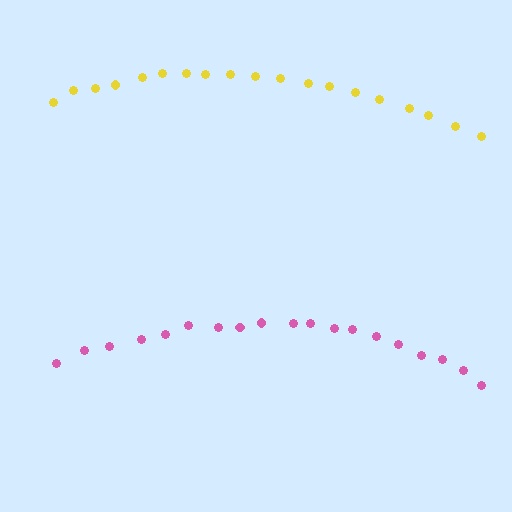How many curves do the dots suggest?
There are 2 distinct paths.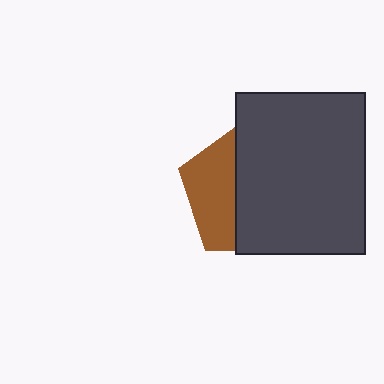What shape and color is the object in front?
The object in front is a dark gray rectangle.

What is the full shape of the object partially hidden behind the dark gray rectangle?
The partially hidden object is a brown pentagon.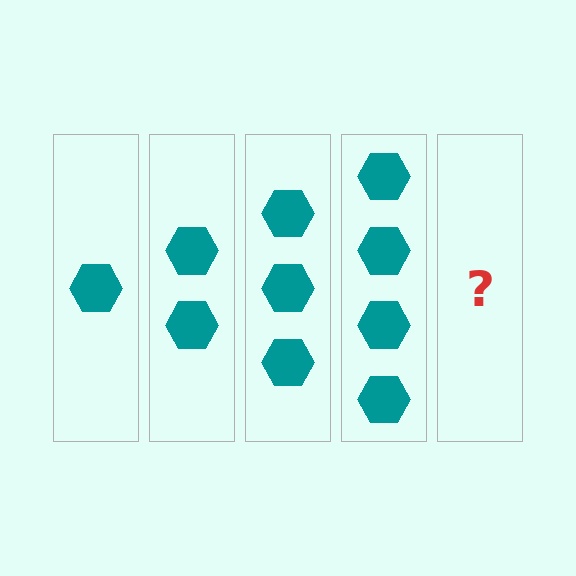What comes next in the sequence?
The next element should be 5 hexagons.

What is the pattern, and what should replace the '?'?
The pattern is that each step adds one more hexagon. The '?' should be 5 hexagons.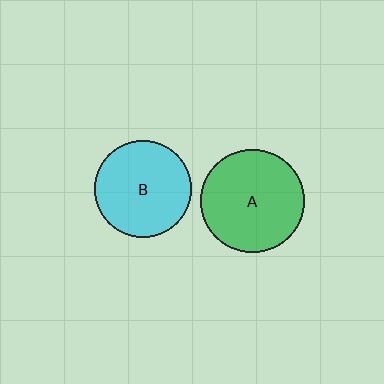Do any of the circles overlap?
No, none of the circles overlap.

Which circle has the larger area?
Circle A (green).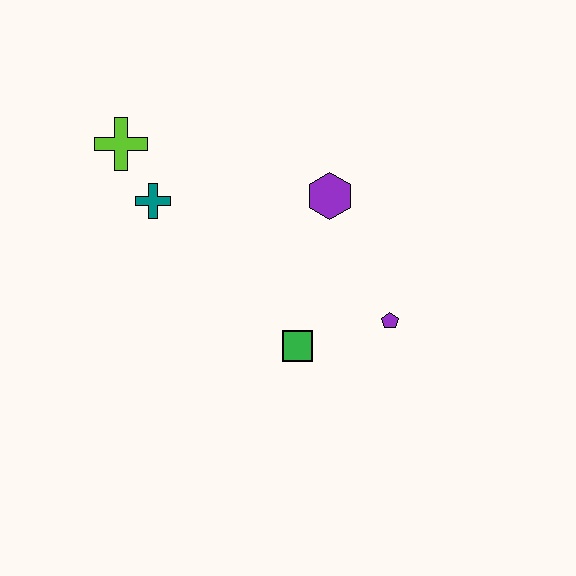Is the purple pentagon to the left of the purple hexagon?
No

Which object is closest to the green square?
The purple pentagon is closest to the green square.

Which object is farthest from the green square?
The lime cross is farthest from the green square.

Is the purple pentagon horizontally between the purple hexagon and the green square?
No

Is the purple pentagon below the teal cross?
Yes